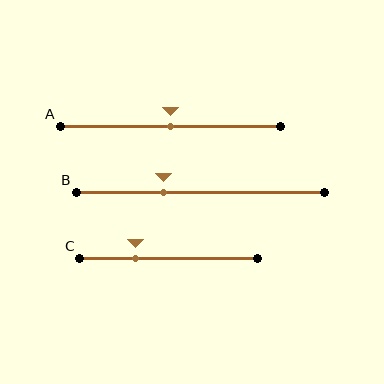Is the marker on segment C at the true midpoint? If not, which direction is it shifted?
No, the marker on segment C is shifted to the left by about 19% of the segment length.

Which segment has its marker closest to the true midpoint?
Segment A has its marker closest to the true midpoint.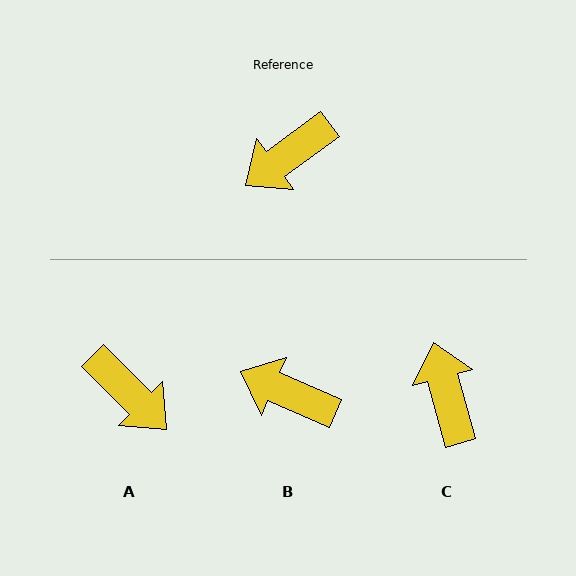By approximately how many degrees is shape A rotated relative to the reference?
Approximately 99 degrees counter-clockwise.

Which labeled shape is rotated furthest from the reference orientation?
C, about 111 degrees away.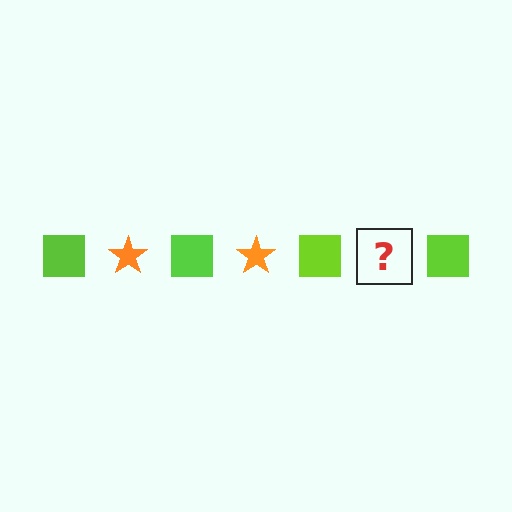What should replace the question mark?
The question mark should be replaced with an orange star.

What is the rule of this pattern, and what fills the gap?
The rule is that the pattern alternates between lime square and orange star. The gap should be filled with an orange star.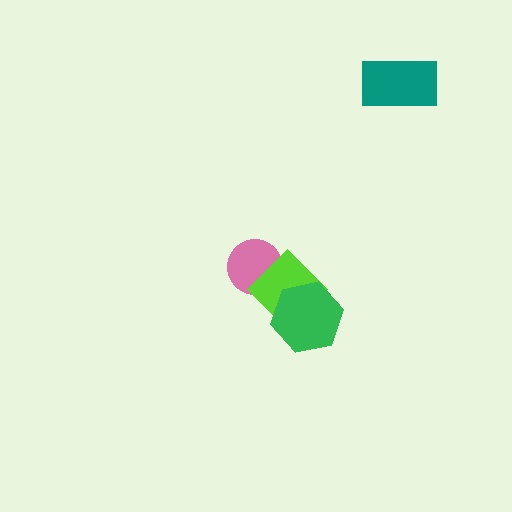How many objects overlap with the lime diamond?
2 objects overlap with the lime diamond.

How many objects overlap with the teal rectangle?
0 objects overlap with the teal rectangle.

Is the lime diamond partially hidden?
Yes, it is partially covered by another shape.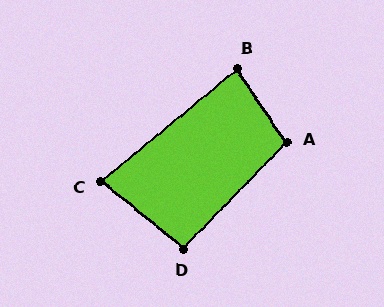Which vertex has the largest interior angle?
A, at approximately 101 degrees.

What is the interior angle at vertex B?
Approximately 85 degrees (acute).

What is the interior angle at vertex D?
Approximately 95 degrees (obtuse).